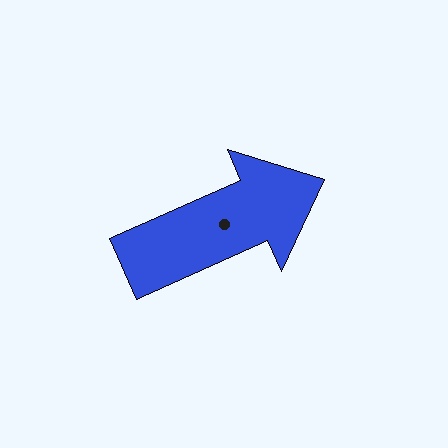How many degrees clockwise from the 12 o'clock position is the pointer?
Approximately 66 degrees.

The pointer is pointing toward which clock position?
Roughly 2 o'clock.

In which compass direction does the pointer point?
Northeast.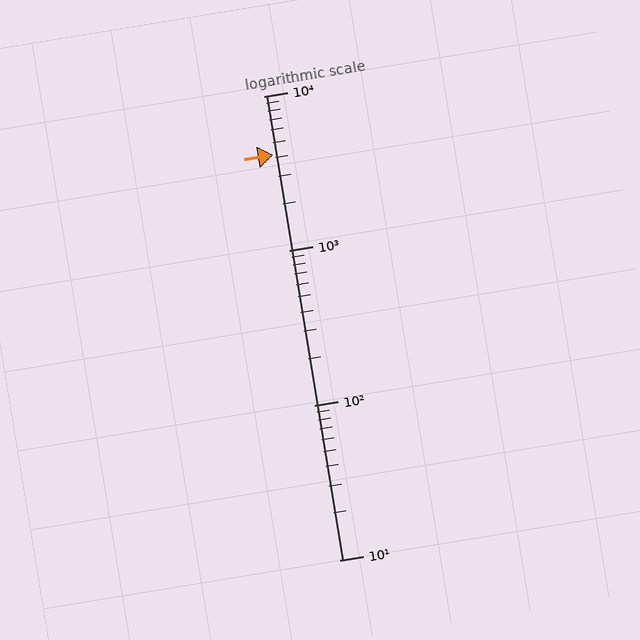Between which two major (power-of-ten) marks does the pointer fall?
The pointer is between 1000 and 10000.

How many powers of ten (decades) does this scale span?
The scale spans 3 decades, from 10 to 10000.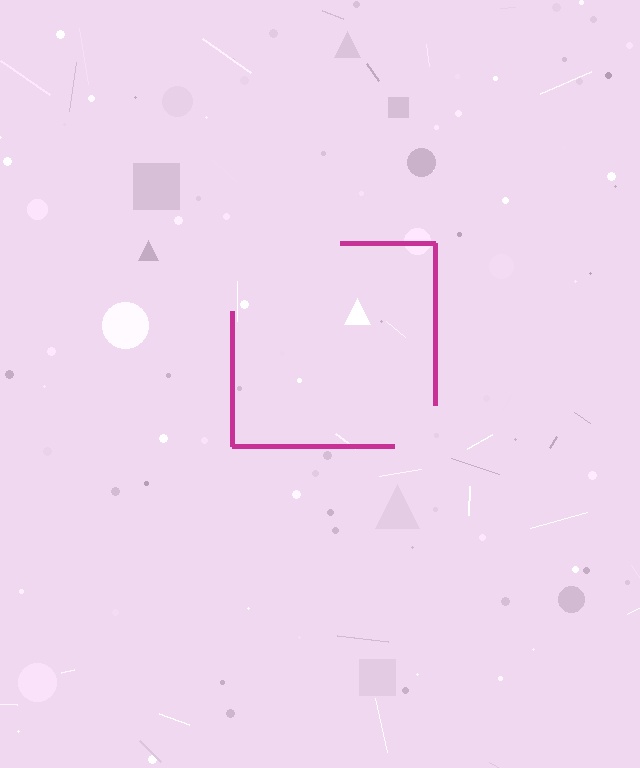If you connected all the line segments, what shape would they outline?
They would outline a square.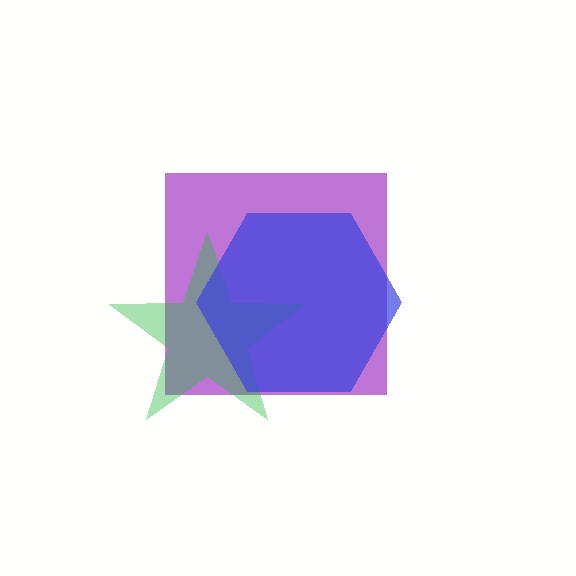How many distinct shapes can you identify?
There are 3 distinct shapes: a purple square, a green star, a blue hexagon.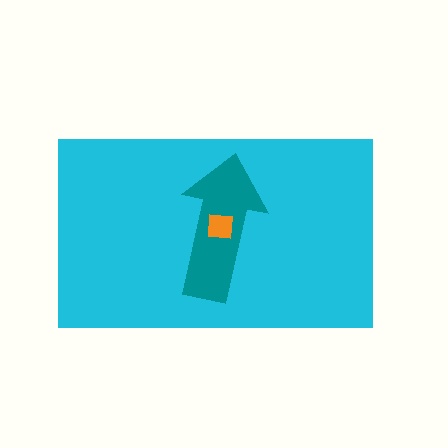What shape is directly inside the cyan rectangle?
The teal arrow.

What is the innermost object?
The orange square.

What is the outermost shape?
The cyan rectangle.